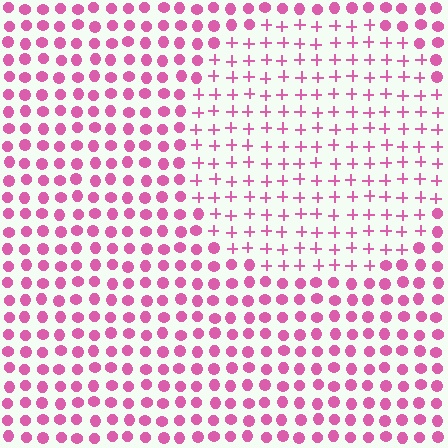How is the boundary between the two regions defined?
The boundary is defined by a change in element shape: plus signs inside vs. circles outside. All elements share the same color and spacing.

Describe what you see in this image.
The image is filled with small pink elements arranged in a uniform grid. A circle-shaped region contains plus signs, while the surrounding area contains circles. The boundary is defined purely by the change in element shape.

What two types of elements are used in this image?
The image uses plus signs inside the circle region and circles outside it.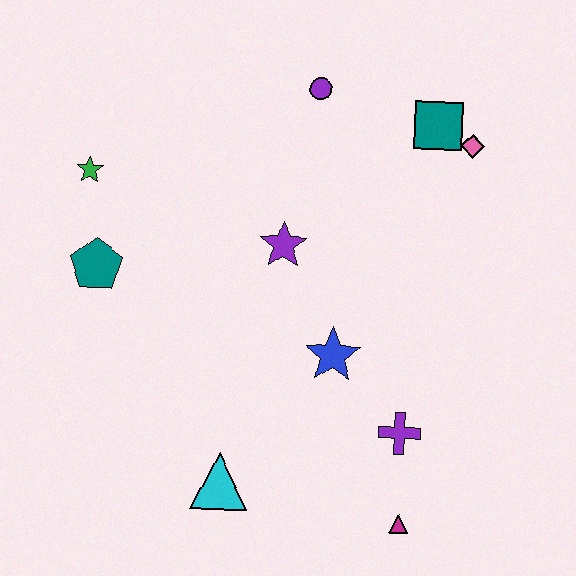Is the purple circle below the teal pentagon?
No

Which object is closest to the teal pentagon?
The green star is closest to the teal pentagon.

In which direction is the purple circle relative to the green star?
The purple circle is to the right of the green star.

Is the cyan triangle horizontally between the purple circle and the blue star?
No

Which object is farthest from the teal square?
The cyan triangle is farthest from the teal square.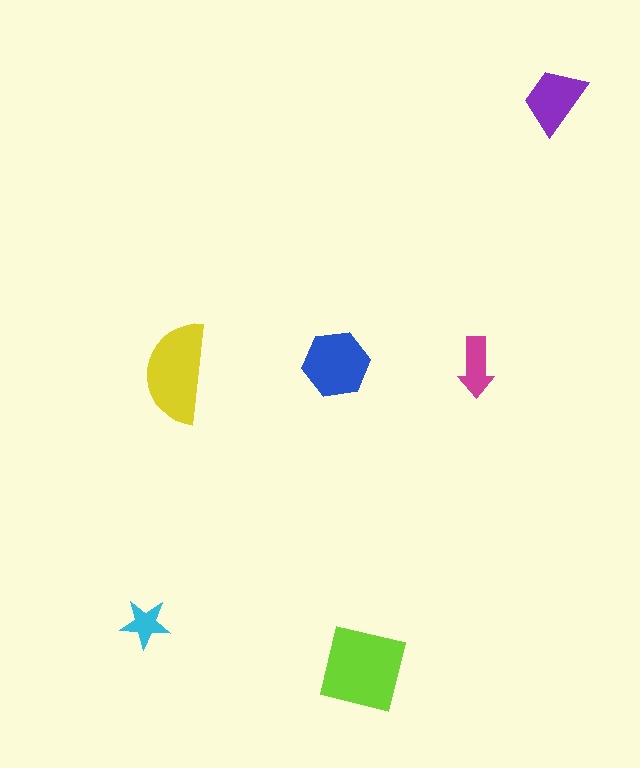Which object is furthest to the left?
The cyan star is leftmost.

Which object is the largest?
The lime square.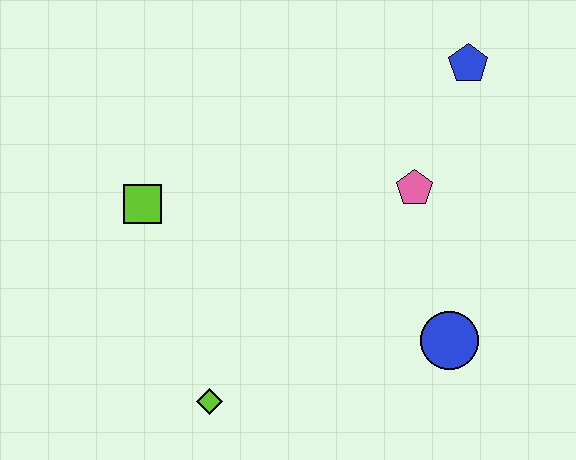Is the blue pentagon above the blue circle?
Yes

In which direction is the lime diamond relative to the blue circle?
The lime diamond is to the left of the blue circle.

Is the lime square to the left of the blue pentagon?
Yes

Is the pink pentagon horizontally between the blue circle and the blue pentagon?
No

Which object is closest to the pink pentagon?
The blue pentagon is closest to the pink pentagon.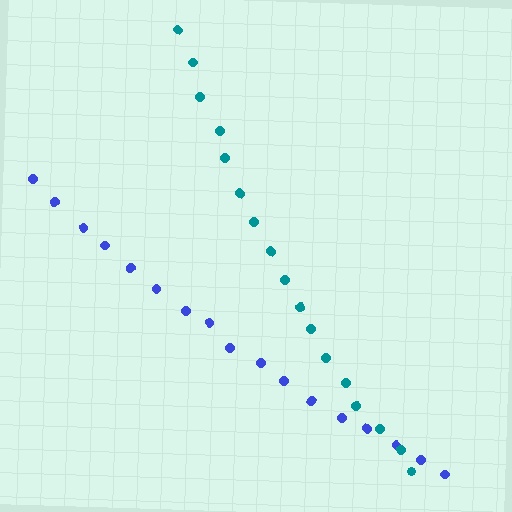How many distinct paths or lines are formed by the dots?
There are 2 distinct paths.